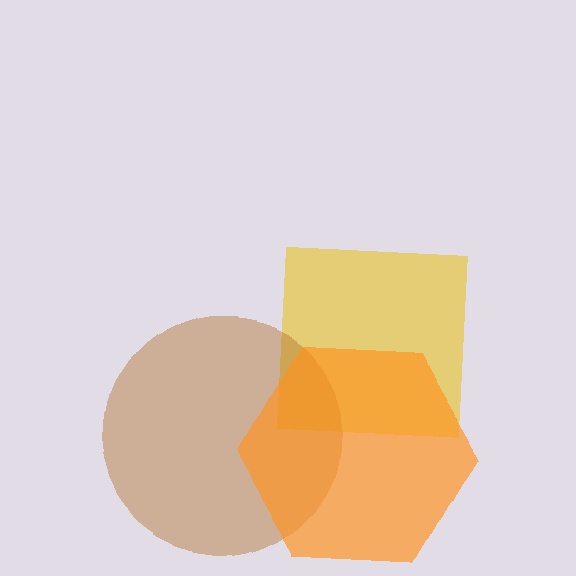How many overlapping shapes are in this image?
There are 3 overlapping shapes in the image.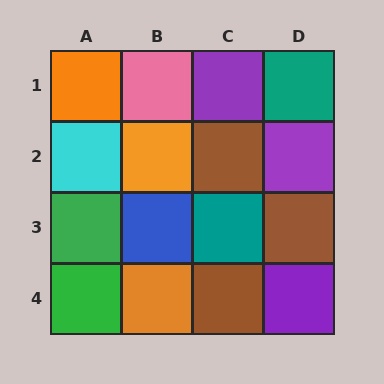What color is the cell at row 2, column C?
Brown.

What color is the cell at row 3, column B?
Blue.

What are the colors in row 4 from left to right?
Green, orange, brown, purple.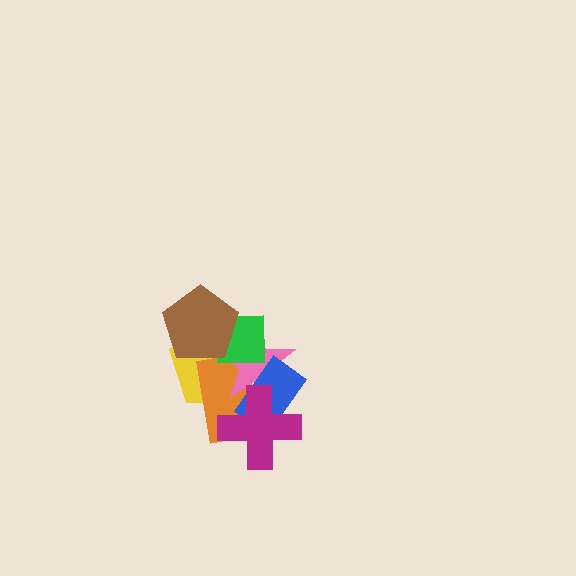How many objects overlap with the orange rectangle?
5 objects overlap with the orange rectangle.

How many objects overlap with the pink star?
6 objects overlap with the pink star.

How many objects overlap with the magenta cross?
4 objects overlap with the magenta cross.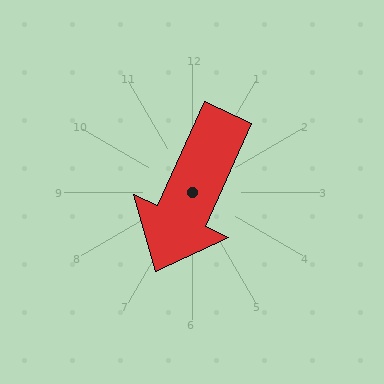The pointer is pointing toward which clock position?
Roughly 7 o'clock.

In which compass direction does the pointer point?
Southwest.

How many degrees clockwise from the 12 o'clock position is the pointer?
Approximately 204 degrees.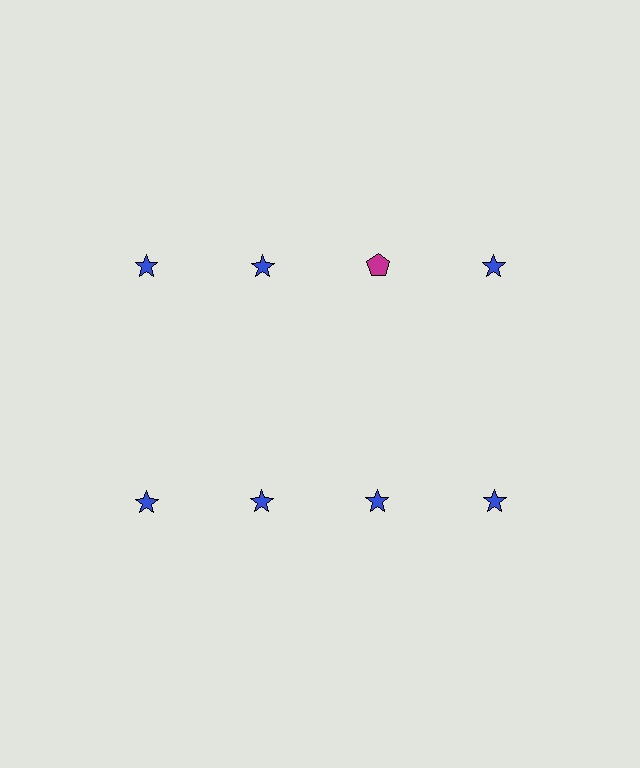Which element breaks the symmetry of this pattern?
The magenta pentagon in the top row, center column breaks the symmetry. All other shapes are blue stars.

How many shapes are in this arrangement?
There are 8 shapes arranged in a grid pattern.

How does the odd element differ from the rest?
It differs in both color (magenta instead of blue) and shape (pentagon instead of star).